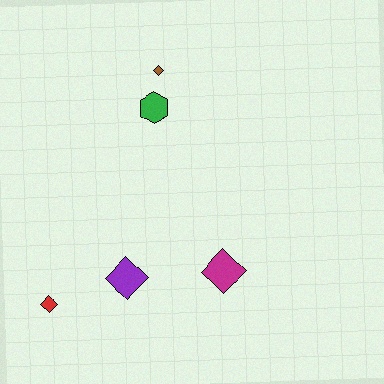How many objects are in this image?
There are 5 objects.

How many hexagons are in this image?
There is 1 hexagon.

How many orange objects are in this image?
There are no orange objects.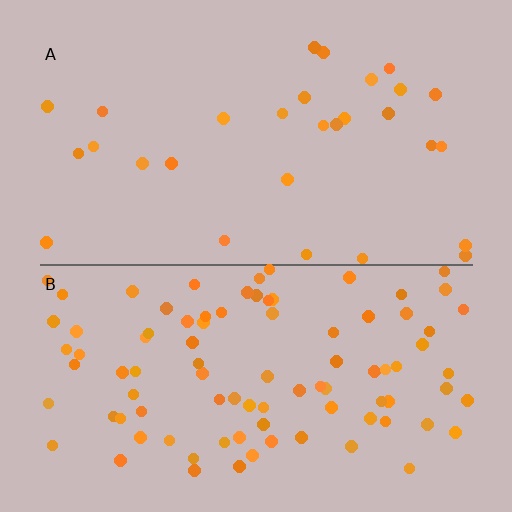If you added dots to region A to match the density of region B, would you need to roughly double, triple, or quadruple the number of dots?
Approximately triple.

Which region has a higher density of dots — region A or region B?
B (the bottom).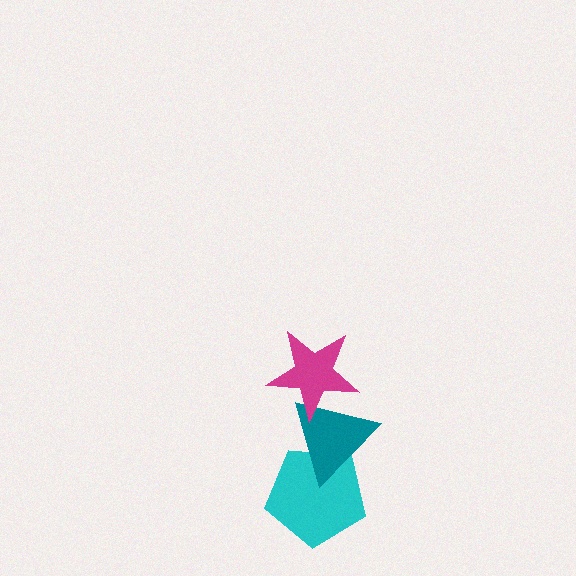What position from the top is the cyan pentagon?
The cyan pentagon is 3rd from the top.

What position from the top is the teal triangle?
The teal triangle is 2nd from the top.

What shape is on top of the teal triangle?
The magenta star is on top of the teal triangle.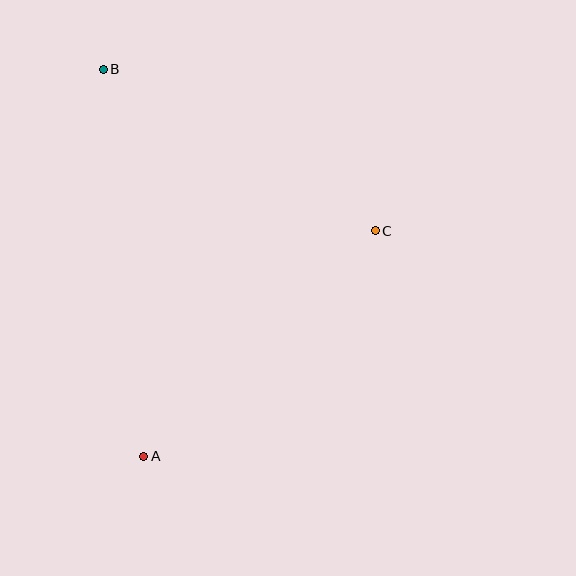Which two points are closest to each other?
Points B and C are closest to each other.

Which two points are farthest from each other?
Points A and B are farthest from each other.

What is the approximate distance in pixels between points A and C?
The distance between A and C is approximately 323 pixels.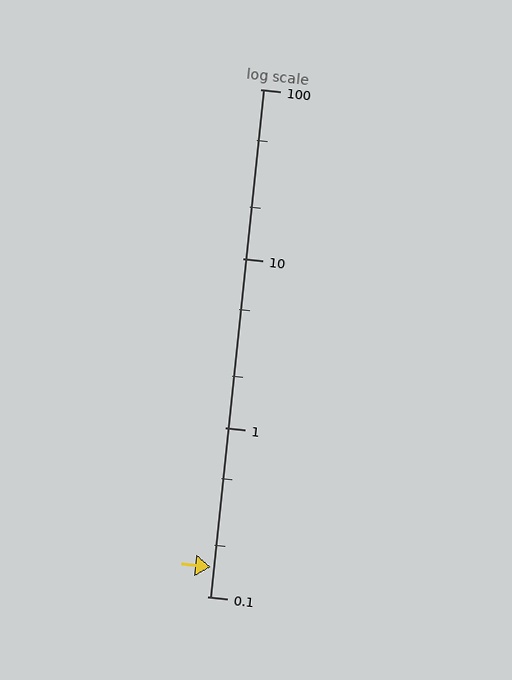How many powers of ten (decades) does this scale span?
The scale spans 3 decades, from 0.1 to 100.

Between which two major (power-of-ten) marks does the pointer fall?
The pointer is between 0.1 and 1.